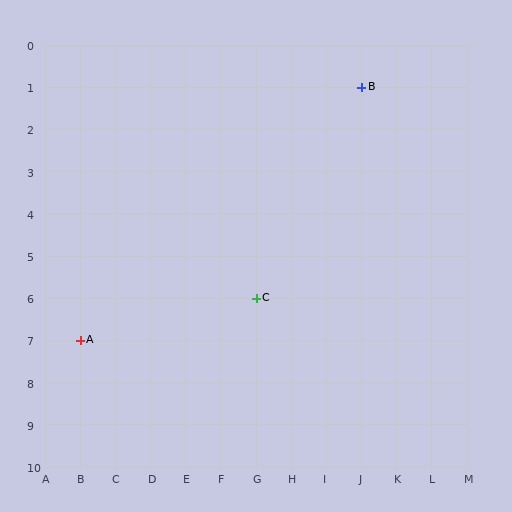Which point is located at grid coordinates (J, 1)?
Point B is at (J, 1).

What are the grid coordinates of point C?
Point C is at grid coordinates (G, 6).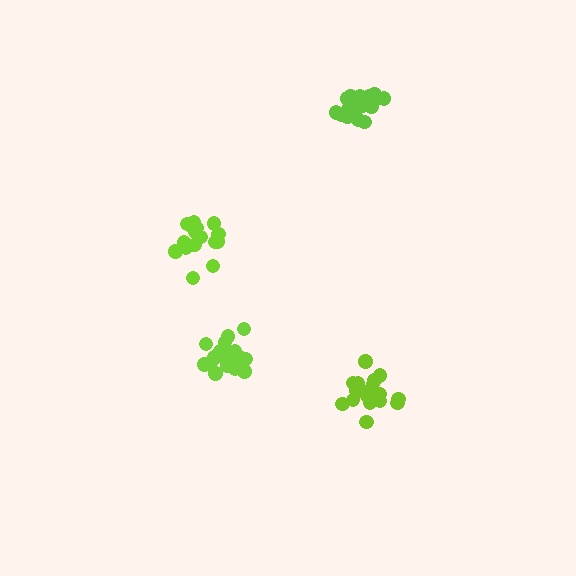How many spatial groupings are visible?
There are 4 spatial groupings.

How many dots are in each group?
Group 1: 21 dots, Group 2: 20 dots, Group 3: 19 dots, Group 4: 18 dots (78 total).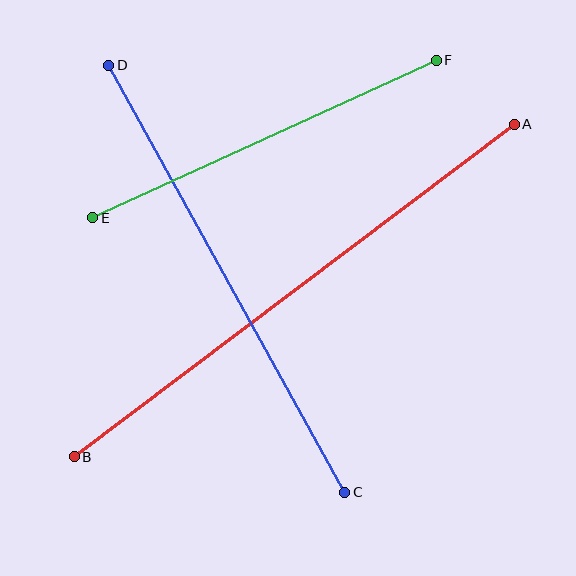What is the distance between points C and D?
The distance is approximately 488 pixels.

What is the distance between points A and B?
The distance is approximately 552 pixels.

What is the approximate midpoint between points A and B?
The midpoint is at approximately (294, 291) pixels.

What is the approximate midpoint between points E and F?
The midpoint is at approximately (265, 139) pixels.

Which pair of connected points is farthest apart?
Points A and B are farthest apart.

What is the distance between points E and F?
The distance is approximately 378 pixels.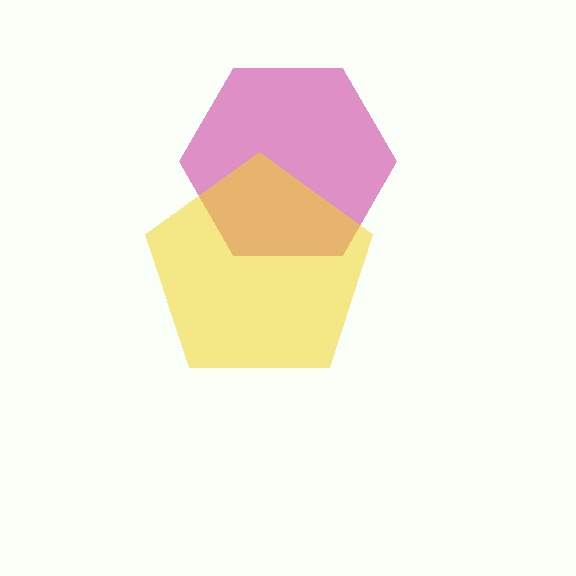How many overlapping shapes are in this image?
There are 2 overlapping shapes in the image.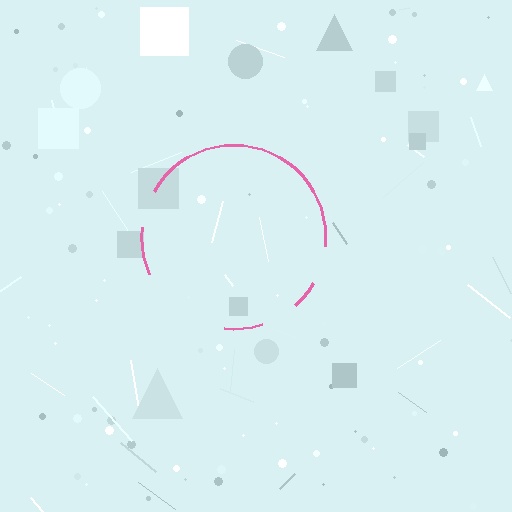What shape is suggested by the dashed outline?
The dashed outline suggests a circle.